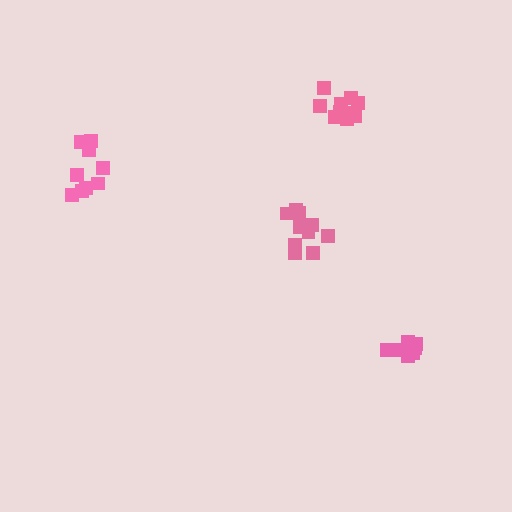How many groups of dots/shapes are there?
There are 4 groups.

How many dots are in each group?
Group 1: 9 dots, Group 2: 9 dots, Group 3: 11 dots, Group 4: 10 dots (39 total).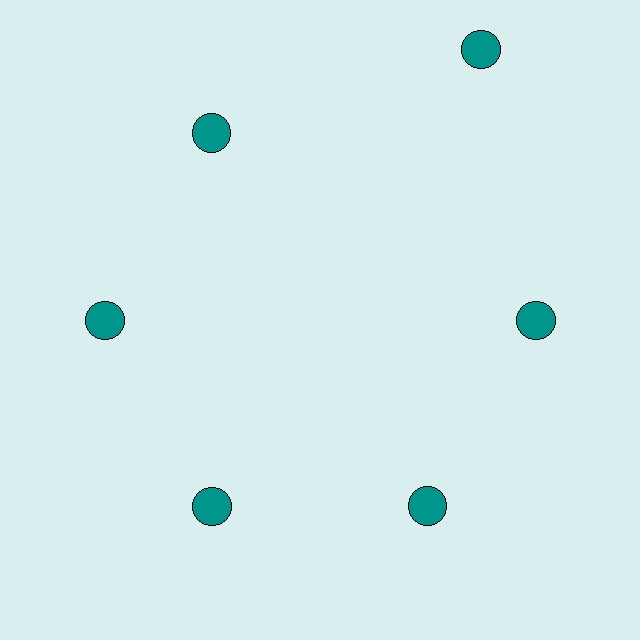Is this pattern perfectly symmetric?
No. The 6 teal circles are arranged in a ring, but one element near the 1 o'clock position is pushed outward from the center, breaking the 6-fold rotational symmetry.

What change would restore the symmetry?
The symmetry would be restored by moving it inward, back onto the ring so that all 6 circles sit at equal angles and equal distance from the center.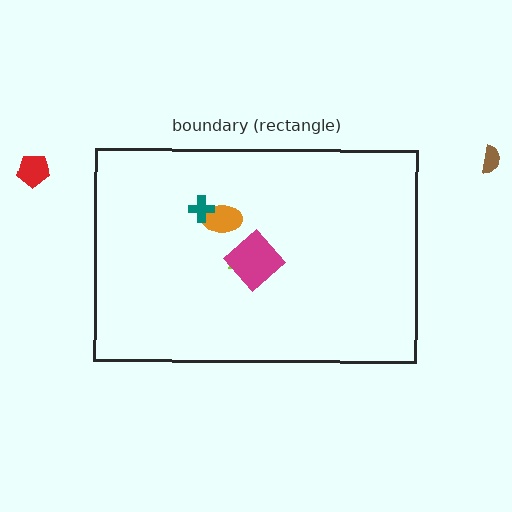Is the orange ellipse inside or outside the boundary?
Inside.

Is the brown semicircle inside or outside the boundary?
Outside.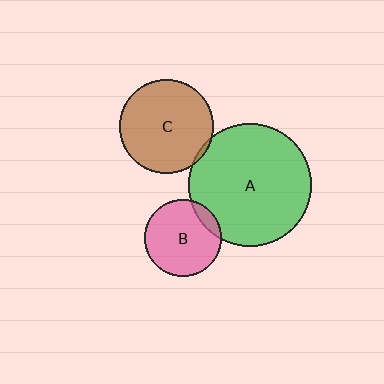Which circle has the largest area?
Circle A (green).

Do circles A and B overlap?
Yes.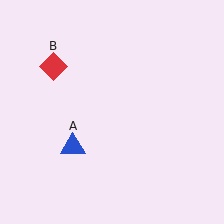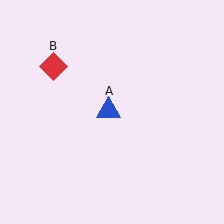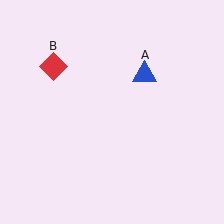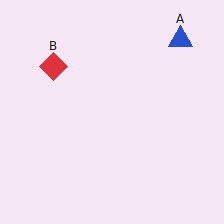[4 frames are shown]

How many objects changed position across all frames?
1 object changed position: blue triangle (object A).